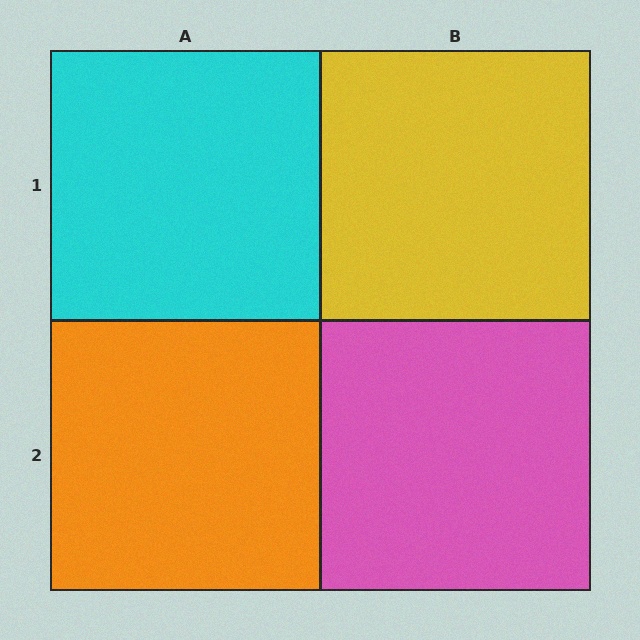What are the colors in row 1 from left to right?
Cyan, yellow.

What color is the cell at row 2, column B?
Pink.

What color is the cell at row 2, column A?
Orange.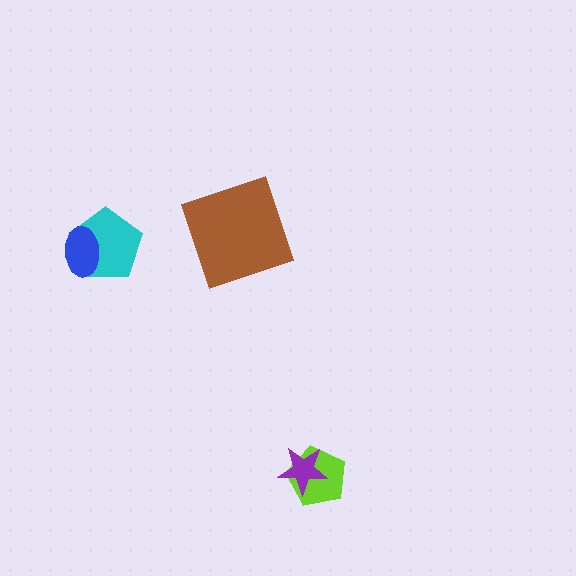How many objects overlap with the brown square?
0 objects overlap with the brown square.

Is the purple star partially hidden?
No, no other shape covers it.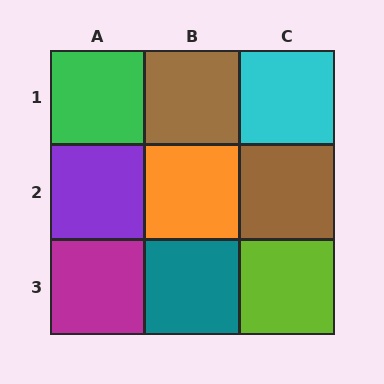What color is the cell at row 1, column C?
Cyan.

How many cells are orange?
1 cell is orange.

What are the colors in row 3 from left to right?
Magenta, teal, lime.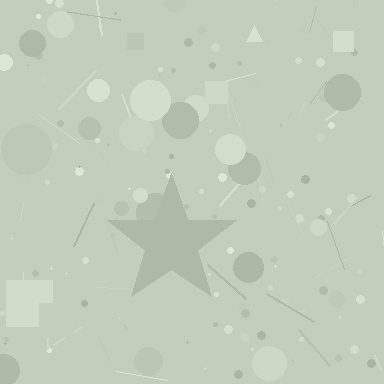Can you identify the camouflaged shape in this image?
The camouflaged shape is a star.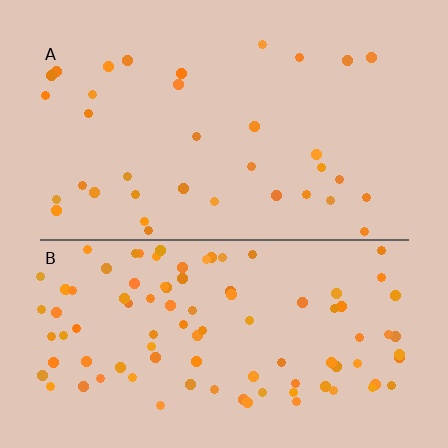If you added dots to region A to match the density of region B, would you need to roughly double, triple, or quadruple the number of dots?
Approximately triple.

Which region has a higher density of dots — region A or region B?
B (the bottom).